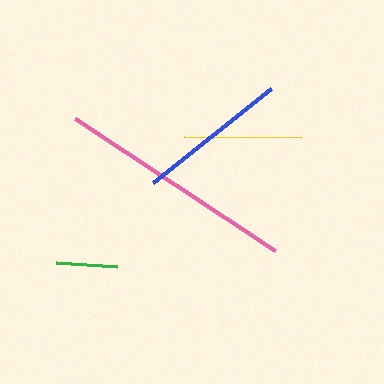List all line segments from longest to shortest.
From longest to shortest: pink, blue, yellow, green.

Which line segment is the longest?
The pink line is the longest at approximately 240 pixels.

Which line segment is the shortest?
The green line is the shortest at approximately 62 pixels.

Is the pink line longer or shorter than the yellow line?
The pink line is longer than the yellow line.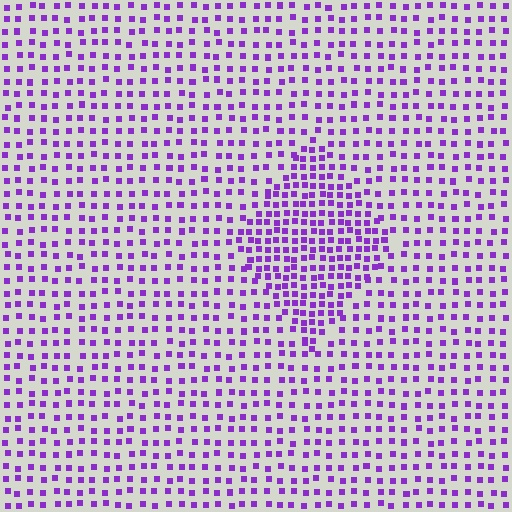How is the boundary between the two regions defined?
The boundary is defined by a change in element density (approximately 1.9x ratio). All elements are the same color, size, and shape.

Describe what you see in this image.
The image contains small purple elements arranged at two different densities. A diamond-shaped region is visible where the elements are more densely packed than the surrounding area.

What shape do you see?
I see a diamond.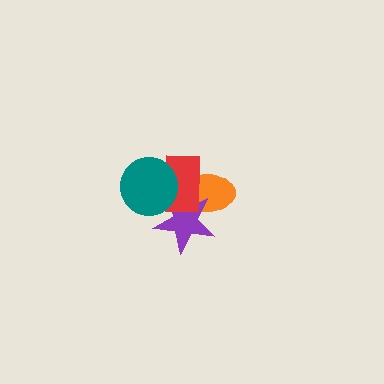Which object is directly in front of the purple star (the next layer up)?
The red rectangle is directly in front of the purple star.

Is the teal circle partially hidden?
No, no other shape covers it.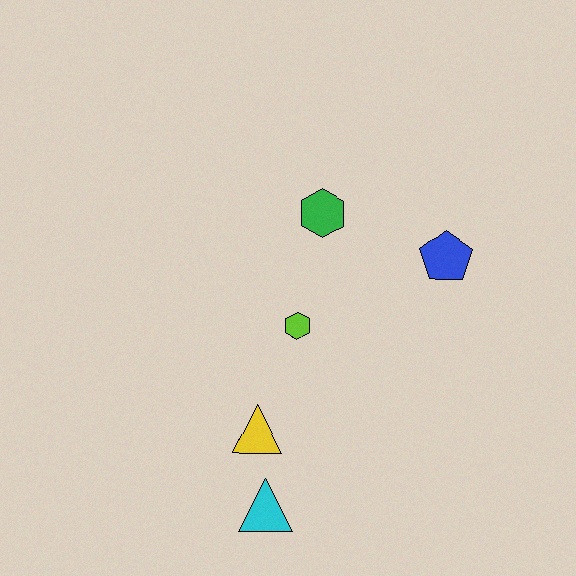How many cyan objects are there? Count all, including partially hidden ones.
There is 1 cyan object.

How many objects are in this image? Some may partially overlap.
There are 5 objects.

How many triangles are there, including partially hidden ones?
There are 2 triangles.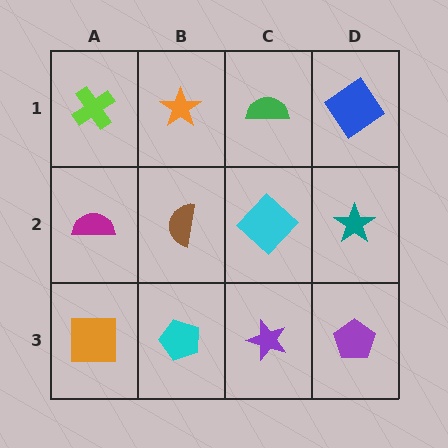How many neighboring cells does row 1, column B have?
3.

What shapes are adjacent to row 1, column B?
A brown semicircle (row 2, column B), a lime cross (row 1, column A), a green semicircle (row 1, column C).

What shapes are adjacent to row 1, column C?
A cyan diamond (row 2, column C), an orange star (row 1, column B), a blue diamond (row 1, column D).